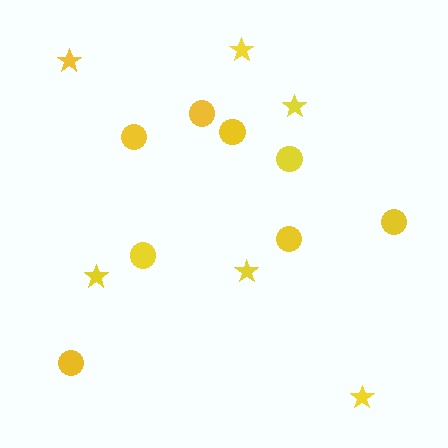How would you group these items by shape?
There are 2 groups: one group of circles (8) and one group of stars (6).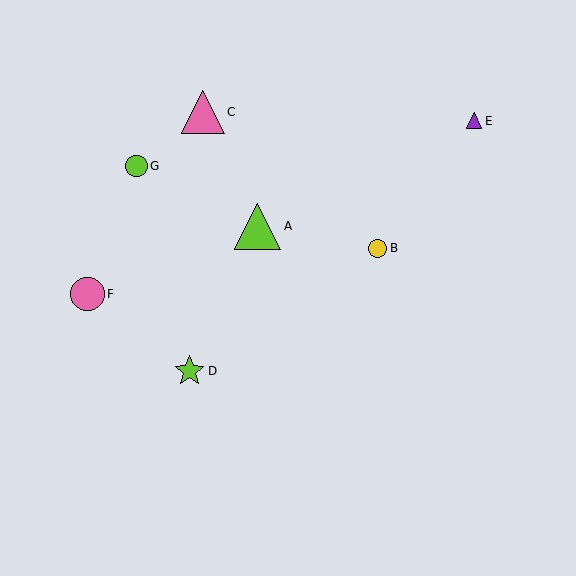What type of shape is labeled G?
Shape G is a lime circle.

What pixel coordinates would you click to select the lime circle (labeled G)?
Click at (137, 166) to select the lime circle G.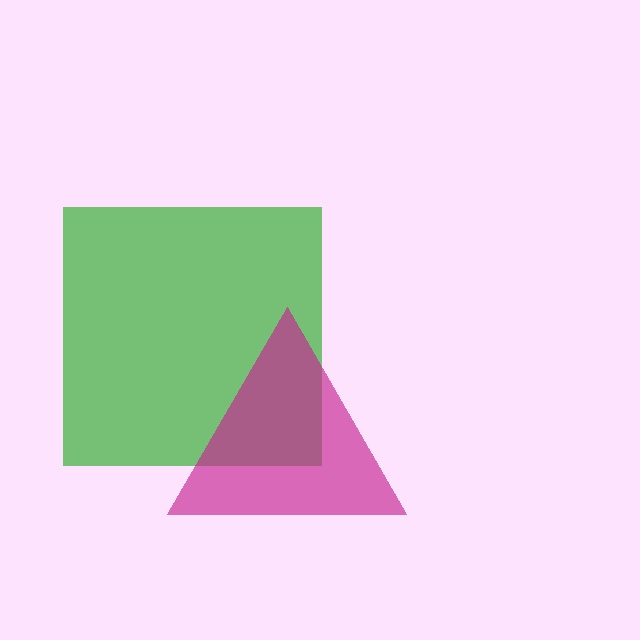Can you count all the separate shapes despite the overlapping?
Yes, there are 2 separate shapes.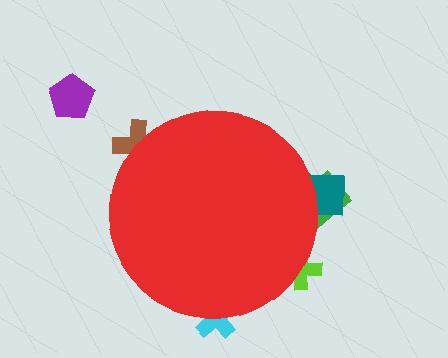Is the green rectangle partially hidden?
Yes, the green rectangle is partially hidden behind the red circle.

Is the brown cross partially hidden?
Yes, the brown cross is partially hidden behind the red circle.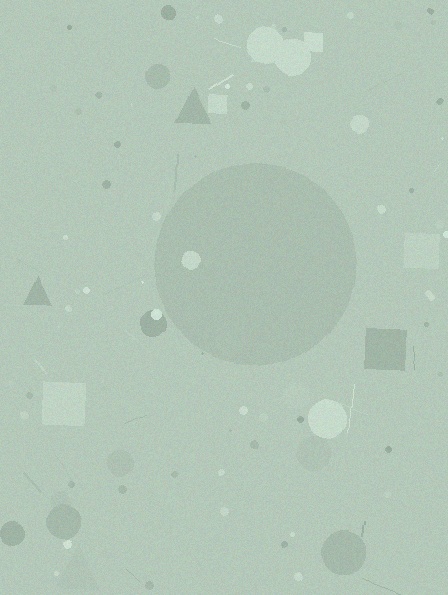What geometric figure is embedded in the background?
A circle is embedded in the background.